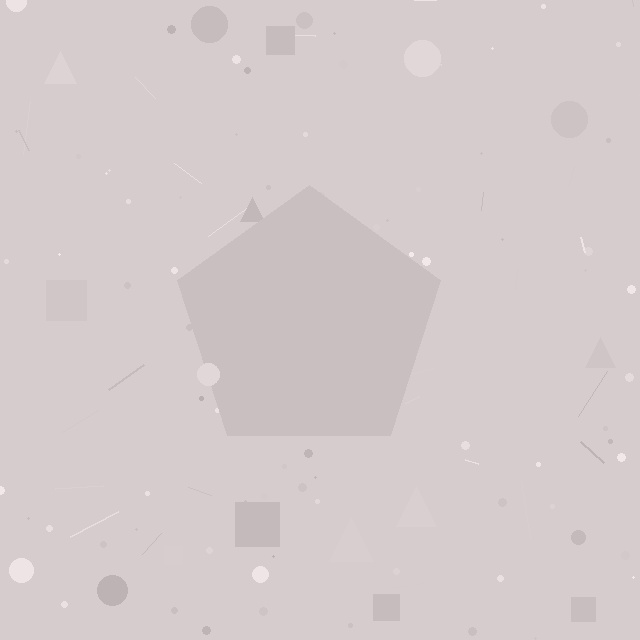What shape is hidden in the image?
A pentagon is hidden in the image.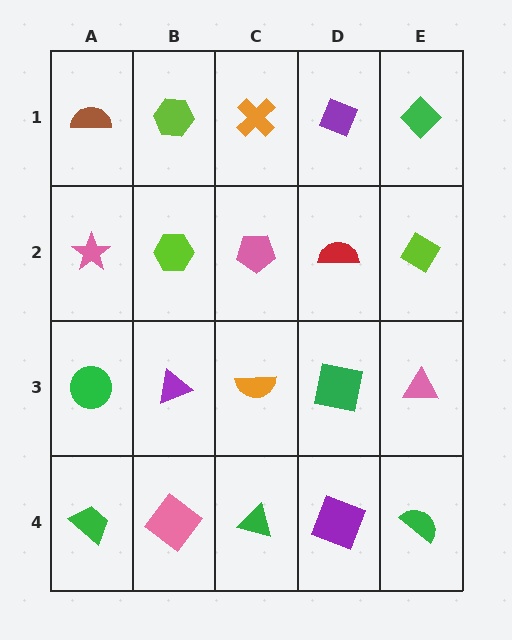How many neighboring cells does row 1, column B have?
3.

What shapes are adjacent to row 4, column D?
A green square (row 3, column D), a green triangle (row 4, column C), a green semicircle (row 4, column E).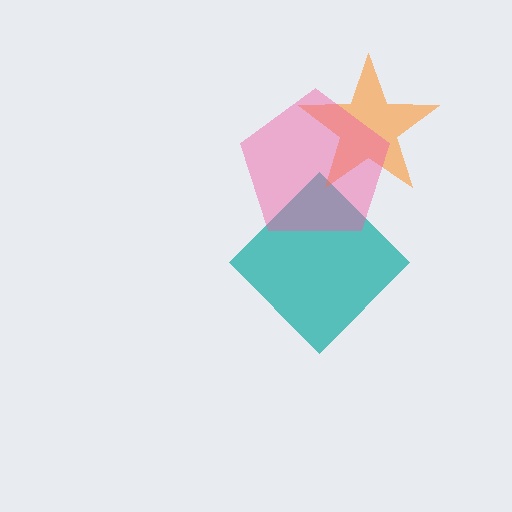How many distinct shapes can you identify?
There are 3 distinct shapes: a teal diamond, an orange star, a pink pentagon.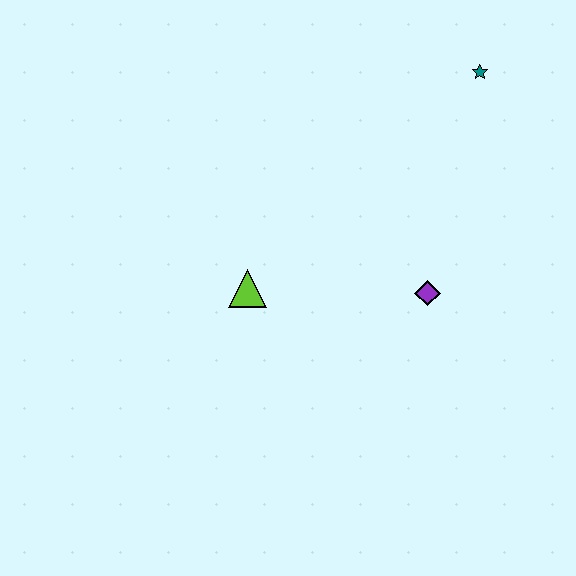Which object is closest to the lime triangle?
The purple diamond is closest to the lime triangle.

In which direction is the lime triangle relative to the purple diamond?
The lime triangle is to the left of the purple diamond.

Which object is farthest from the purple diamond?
The teal star is farthest from the purple diamond.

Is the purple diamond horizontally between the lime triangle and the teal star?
Yes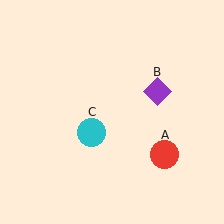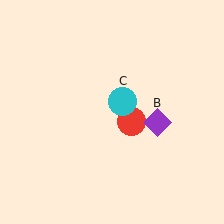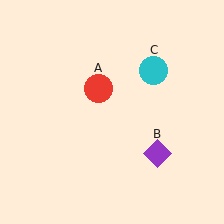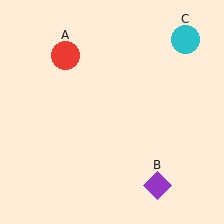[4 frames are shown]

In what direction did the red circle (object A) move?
The red circle (object A) moved up and to the left.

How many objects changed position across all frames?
3 objects changed position: red circle (object A), purple diamond (object B), cyan circle (object C).